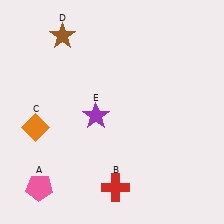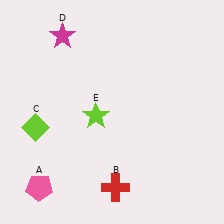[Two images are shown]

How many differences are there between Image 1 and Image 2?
There are 3 differences between the two images.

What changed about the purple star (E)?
In Image 1, E is purple. In Image 2, it changed to lime.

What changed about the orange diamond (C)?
In Image 1, C is orange. In Image 2, it changed to lime.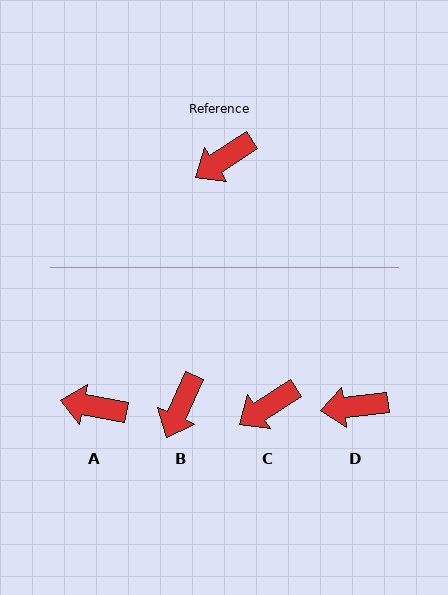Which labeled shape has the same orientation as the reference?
C.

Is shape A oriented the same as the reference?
No, it is off by about 44 degrees.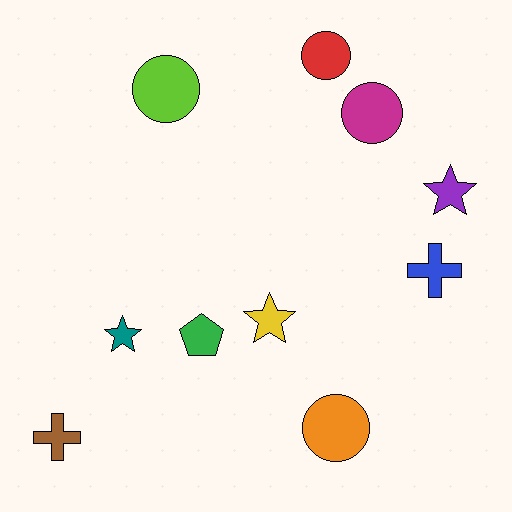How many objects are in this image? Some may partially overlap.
There are 10 objects.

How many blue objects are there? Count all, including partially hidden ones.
There is 1 blue object.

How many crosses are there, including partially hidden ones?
There are 2 crosses.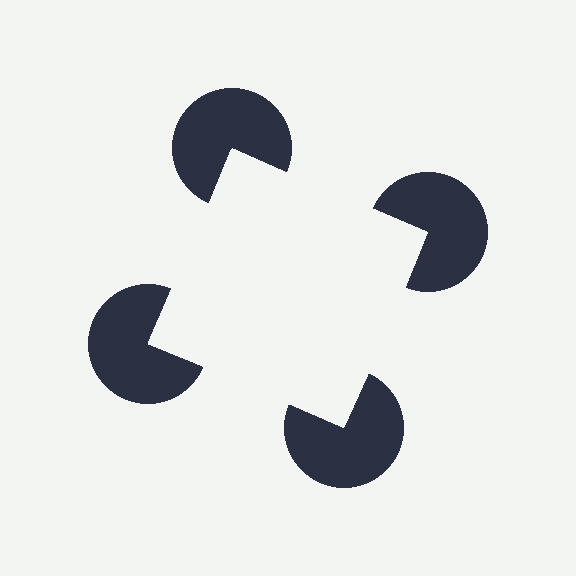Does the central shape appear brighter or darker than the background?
It typically appears slightly brighter than the background, even though no actual brightness change is drawn.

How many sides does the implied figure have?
4 sides.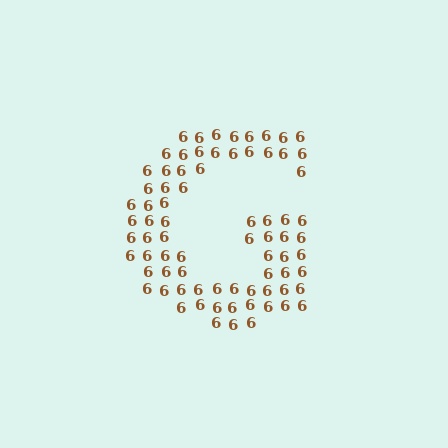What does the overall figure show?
The overall figure shows the letter G.